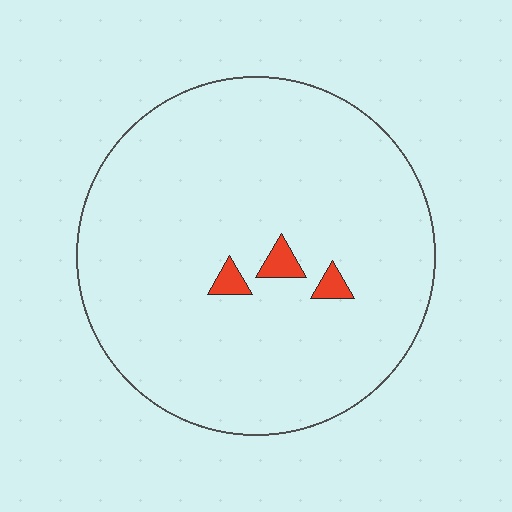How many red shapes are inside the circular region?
3.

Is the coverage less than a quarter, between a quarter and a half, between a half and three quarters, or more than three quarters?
Less than a quarter.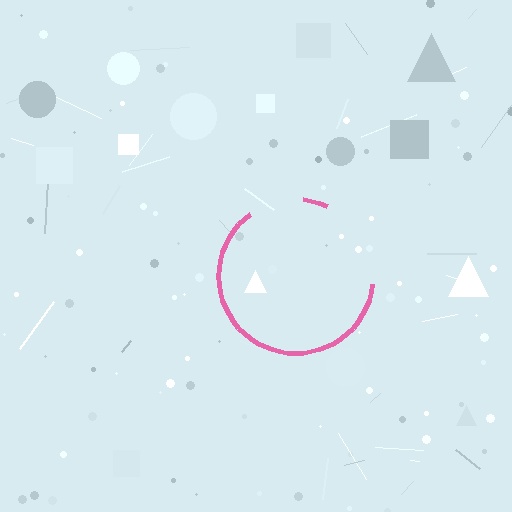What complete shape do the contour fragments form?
The contour fragments form a circle.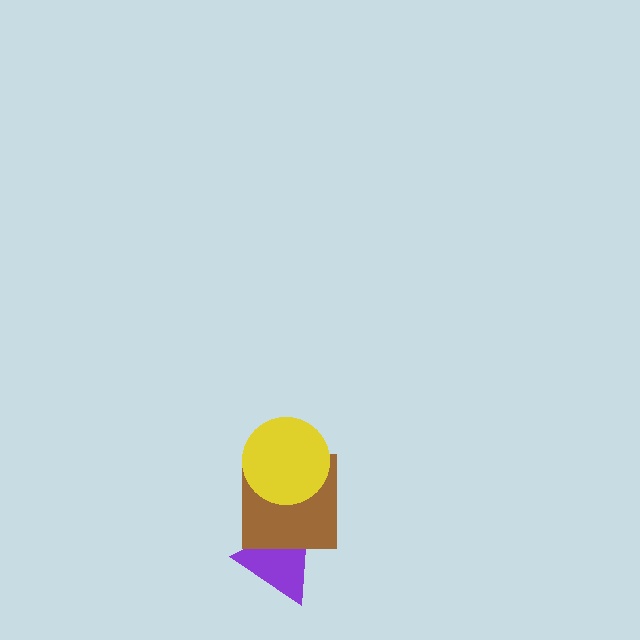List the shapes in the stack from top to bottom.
From top to bottom: the yellow circle, the brown square, the purple triangle.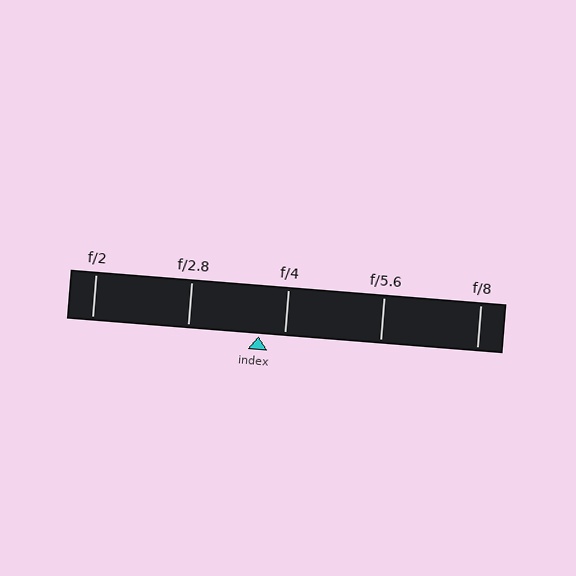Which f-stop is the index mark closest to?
The index mark is closest to f/4.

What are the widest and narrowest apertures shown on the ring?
The widest aperture shown is f/2 and the narrowest is f/8.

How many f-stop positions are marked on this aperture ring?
There are 5 f-stop positions marked.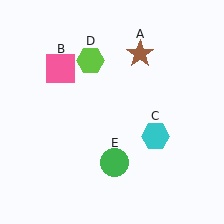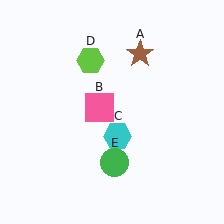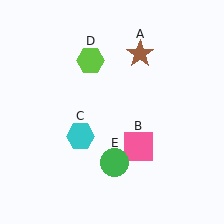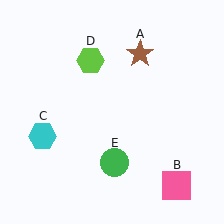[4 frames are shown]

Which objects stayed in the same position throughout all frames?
Brown star (object A) and lime hexagon (object D) and green circle (object E) remained stationary.